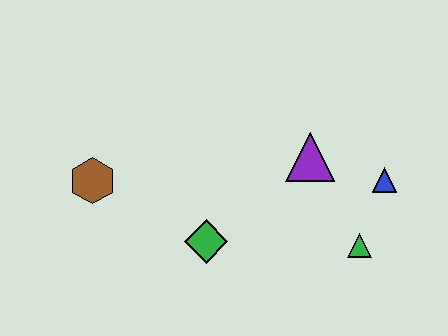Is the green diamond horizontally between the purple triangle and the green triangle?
No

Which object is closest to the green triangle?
The blue triangle is closest to the green triangle.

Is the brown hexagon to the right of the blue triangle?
No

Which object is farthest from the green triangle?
The brown hexagon is farthest from the green triangle.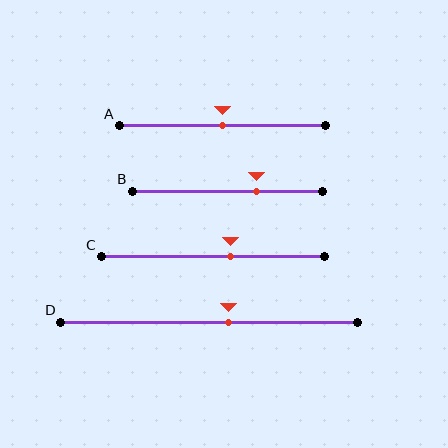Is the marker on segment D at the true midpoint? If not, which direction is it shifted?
No, the marker on segment D is shifted to the right by about 7% of the segment length.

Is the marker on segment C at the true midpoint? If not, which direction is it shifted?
No, the marker on segment C is shifted to the right by about 8% of the segment length.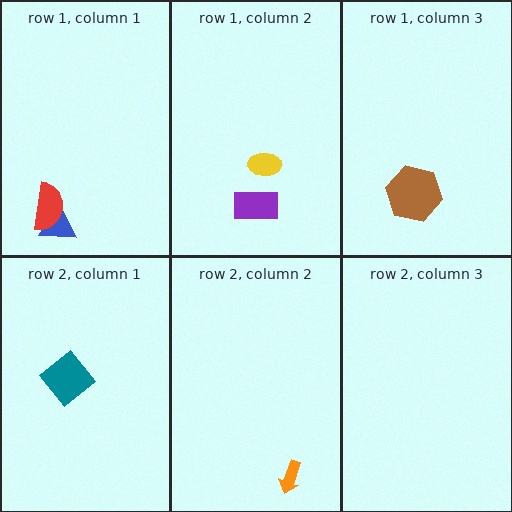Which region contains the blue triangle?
The row 1, column 1 region.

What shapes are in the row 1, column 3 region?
The brown hexagon.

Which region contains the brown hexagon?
The row 1, column 3 region.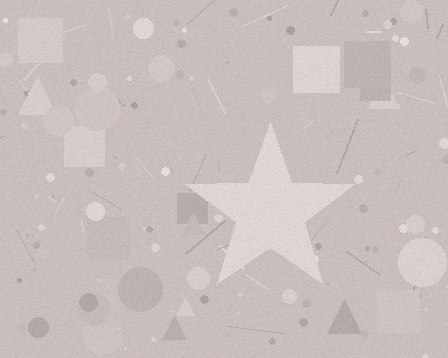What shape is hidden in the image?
A star is hidden in the image.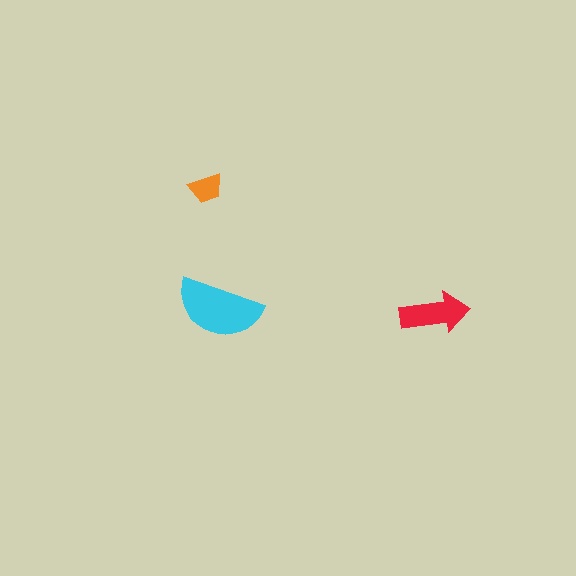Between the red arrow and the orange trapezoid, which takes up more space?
The red arrow.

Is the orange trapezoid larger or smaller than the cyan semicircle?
Smaller.